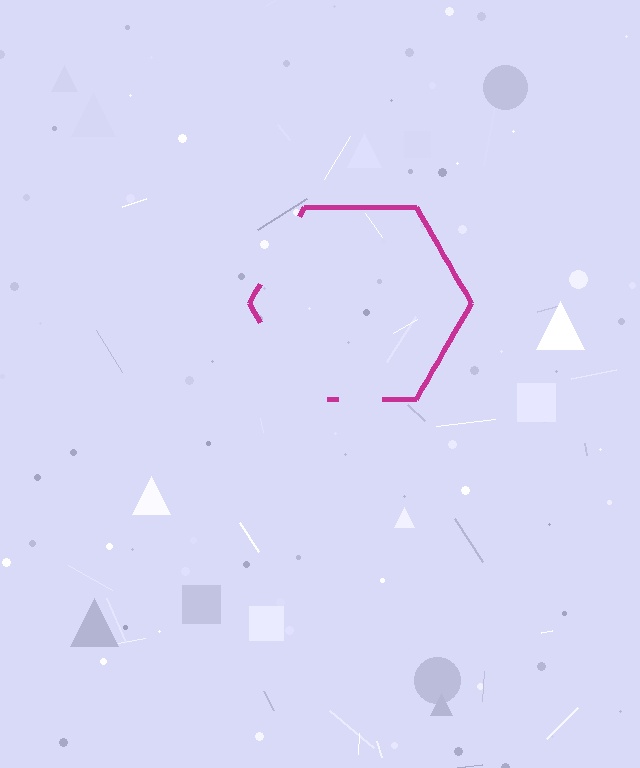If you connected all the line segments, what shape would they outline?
They would outline a hexagon.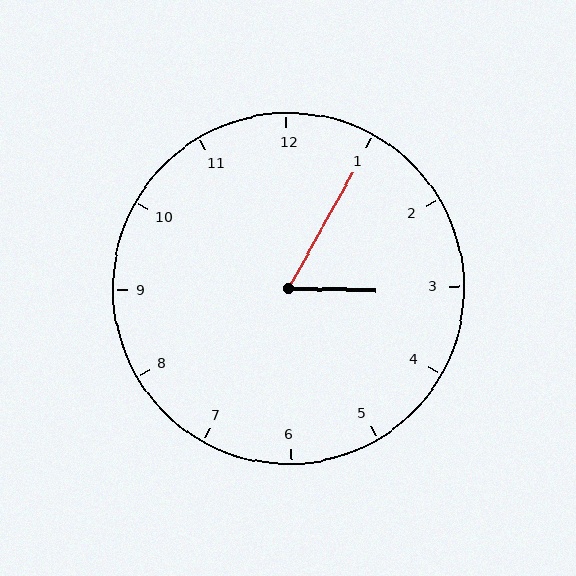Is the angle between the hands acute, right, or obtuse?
It is acute.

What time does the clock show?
3:05.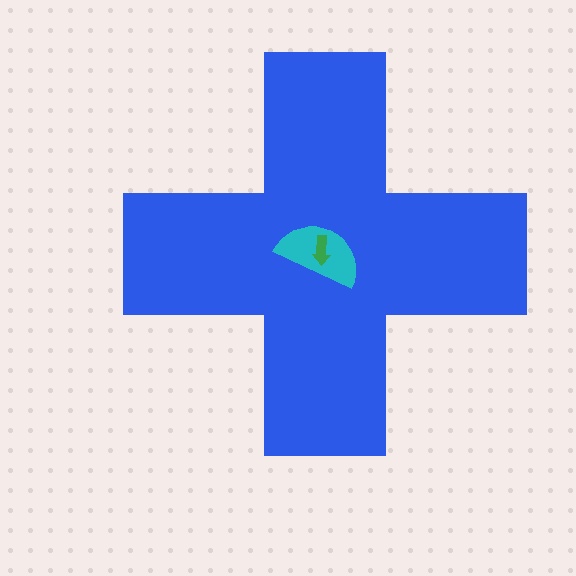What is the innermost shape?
The green arrow.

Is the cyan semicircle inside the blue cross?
Yes.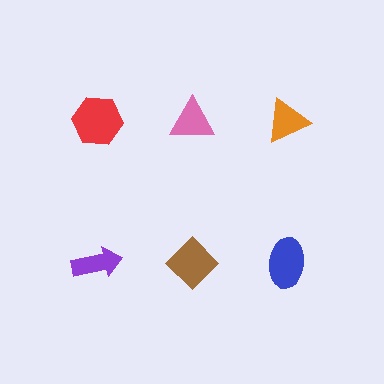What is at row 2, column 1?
A purple arrow.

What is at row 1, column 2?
A pink triangle.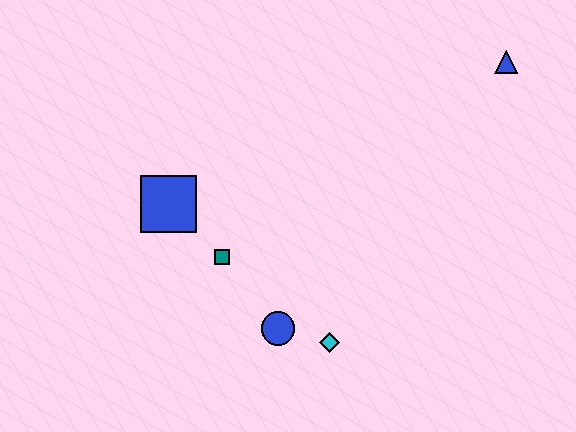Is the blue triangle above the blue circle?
Yes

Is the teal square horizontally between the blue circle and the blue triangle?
No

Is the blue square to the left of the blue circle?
Yes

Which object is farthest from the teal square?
The blue triangle is farthest from the teal square.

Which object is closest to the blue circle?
The cyan diamond is closest to the blue circle.